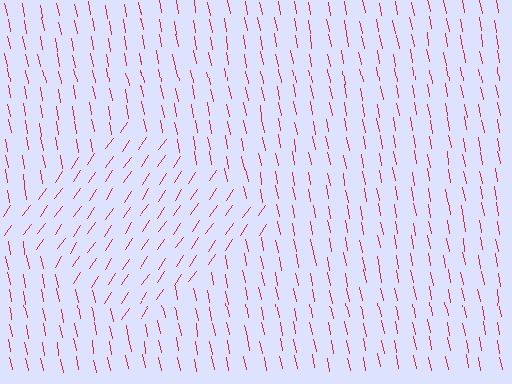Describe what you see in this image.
The image is filled with small red line segments. A diamond region in the image has lines oriented differently from the surrounding lines, creating a visible texture boundary.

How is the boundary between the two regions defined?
The boundary is defined purely by a change in line orientation (approximately 45 degrees difference). All lines are the same color and thickness.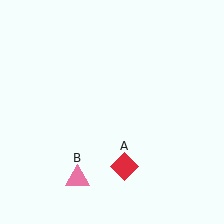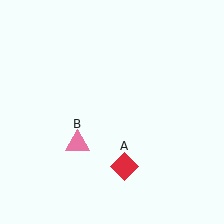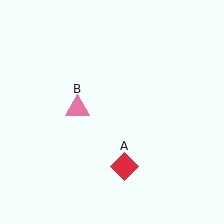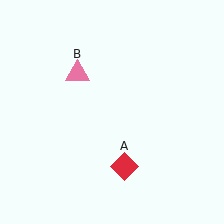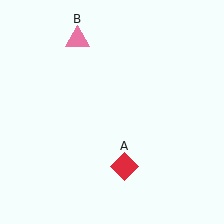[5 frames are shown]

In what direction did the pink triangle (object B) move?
The pink triangle (object B) moved up.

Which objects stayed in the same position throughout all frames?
Red diamond (object A) remained stationary.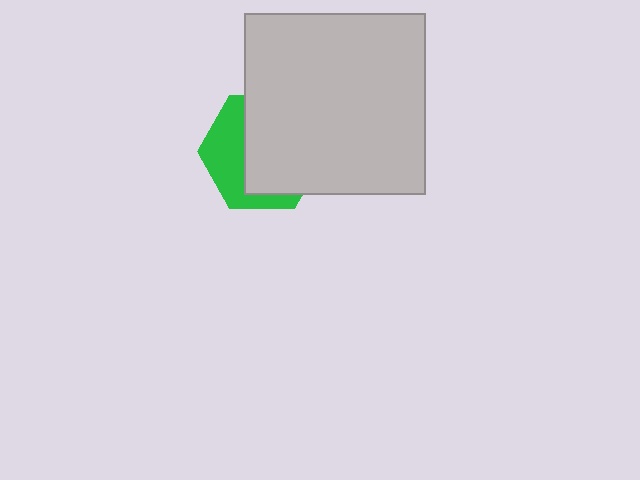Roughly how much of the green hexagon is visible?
A small part of it is visible (roughly 38%).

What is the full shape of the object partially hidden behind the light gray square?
The partially hidden object is a green hexagon.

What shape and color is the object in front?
The object in front is a light gray square.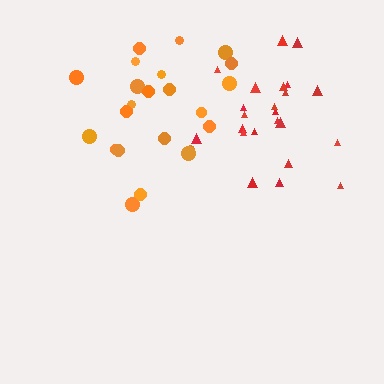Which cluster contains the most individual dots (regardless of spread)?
Orange (23).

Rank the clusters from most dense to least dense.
red, orange.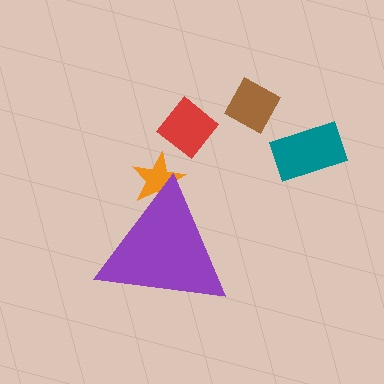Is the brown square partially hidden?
No, the brown square is fully visible.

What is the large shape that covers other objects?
A purple triangle.